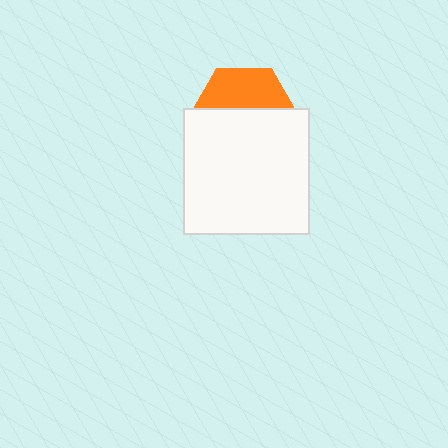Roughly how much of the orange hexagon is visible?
A small part of it is visible (roughly 39%).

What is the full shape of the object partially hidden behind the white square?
The partially hidden object is an orange hexagon.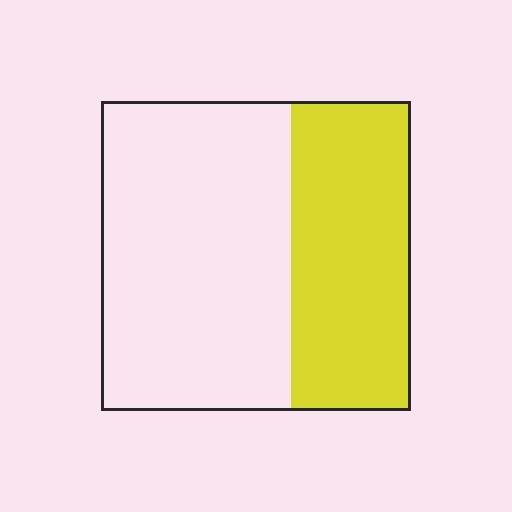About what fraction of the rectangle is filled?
About three eighths (3/8).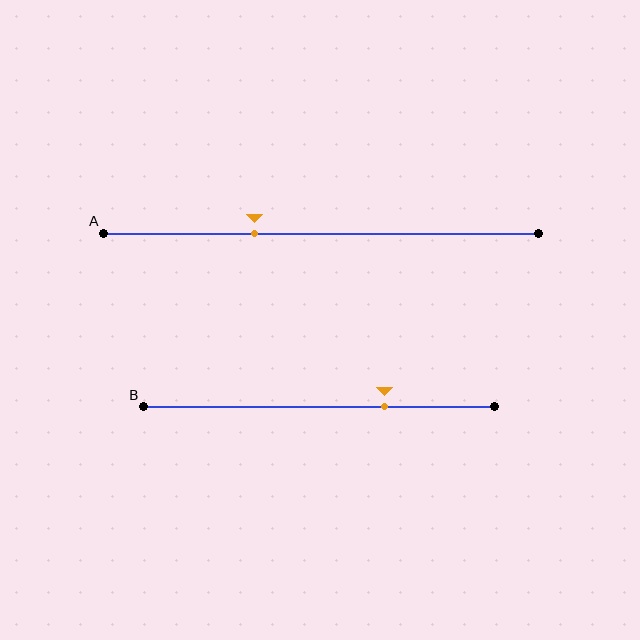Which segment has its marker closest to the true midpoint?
Segment A has its marker closest to the true midpoint.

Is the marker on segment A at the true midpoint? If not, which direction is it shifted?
No, the marker on segment A is shifted to the left by about 15% of the segment length.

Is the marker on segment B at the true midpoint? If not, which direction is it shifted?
No, the marker on segment B is shifted to the right by about 19% of the segment length.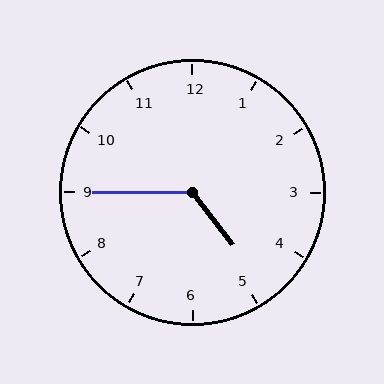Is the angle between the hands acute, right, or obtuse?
It is obtuse.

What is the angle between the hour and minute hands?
Approximately 128 degrees.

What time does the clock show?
4:45.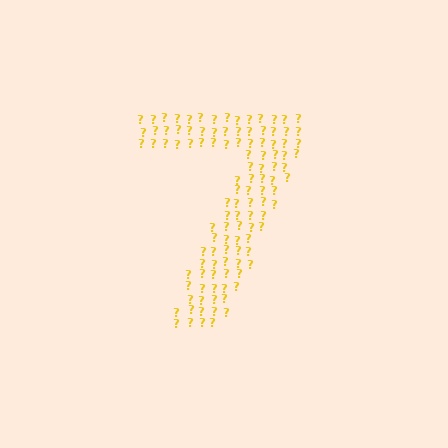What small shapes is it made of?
It is made of small question marks.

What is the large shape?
The large shape is the digit 7.